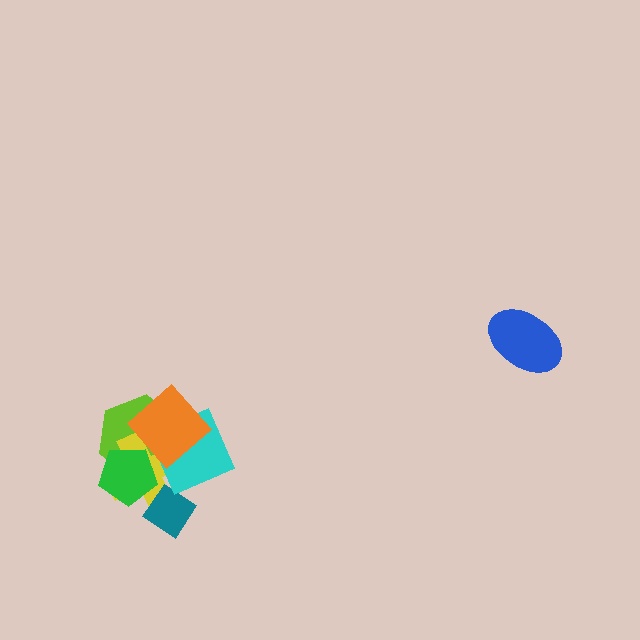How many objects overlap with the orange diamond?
4 objects overlap with the orange diamond.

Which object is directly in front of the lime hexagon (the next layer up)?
The yellow cross is directly in front of the lime hexagon.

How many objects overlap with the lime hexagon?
4 objects overlap with the lime hexagon.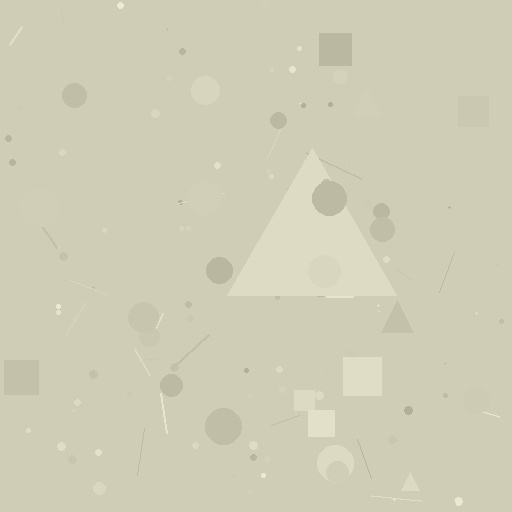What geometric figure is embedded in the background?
A triangle is embedded in the background.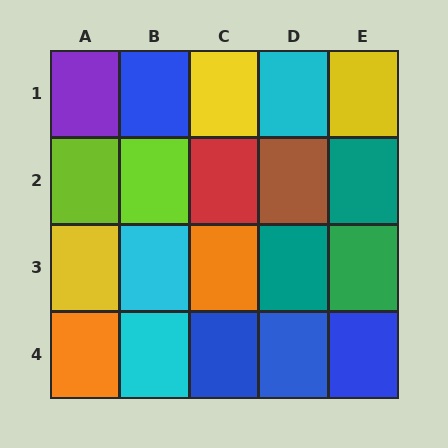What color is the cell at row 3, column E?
Green.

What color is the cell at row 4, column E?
Blue.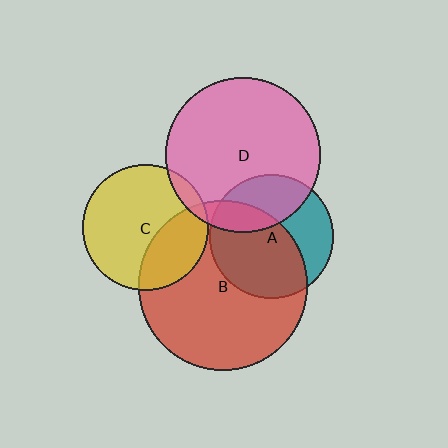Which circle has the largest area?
Circle B (red).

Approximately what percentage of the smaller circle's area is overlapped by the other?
Approximately 5%.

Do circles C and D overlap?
Yes.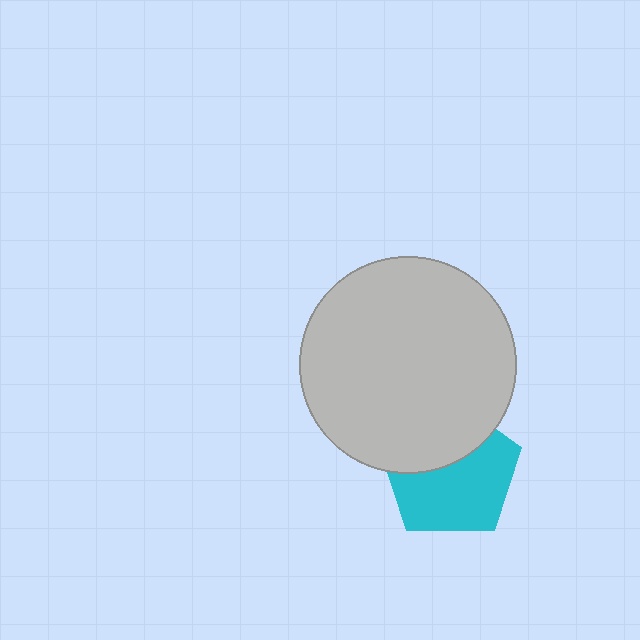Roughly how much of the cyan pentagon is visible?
About half of it is visible (roughly 61%).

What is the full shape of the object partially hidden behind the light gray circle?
The partially hidden object is a cyan pentagon.